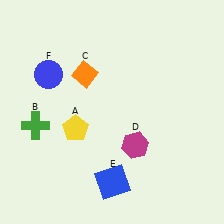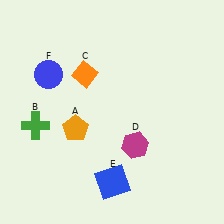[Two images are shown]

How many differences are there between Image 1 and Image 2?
There is 1 difference between the two images.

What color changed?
The pentagon (A) changed from yellow in Image 1 to orange in Image 2.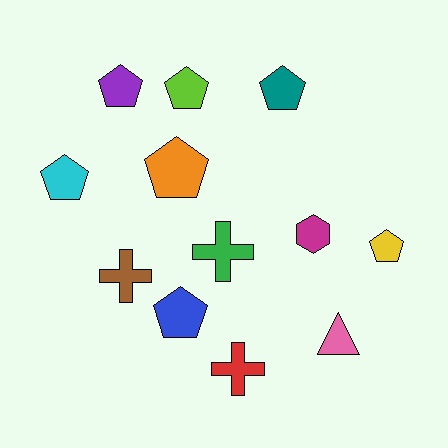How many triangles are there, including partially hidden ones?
There is 1 triangle.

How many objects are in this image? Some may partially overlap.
There are 12 objects.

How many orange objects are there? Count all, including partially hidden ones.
There is 1 orange object.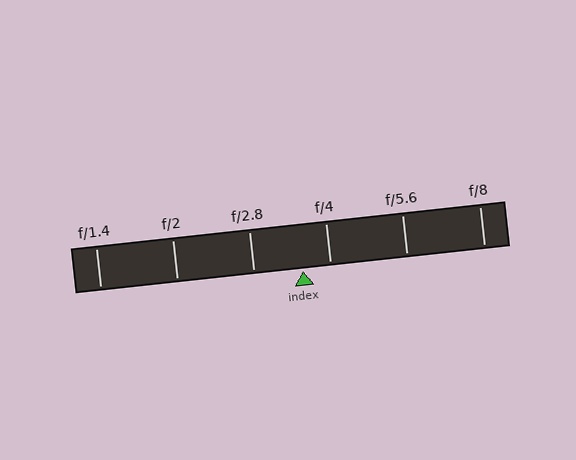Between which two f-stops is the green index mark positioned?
The index mark is between f/2.8 and f/4.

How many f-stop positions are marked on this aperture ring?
There are 6 f-stop positions marked.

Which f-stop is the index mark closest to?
The index mark is closest to f/4.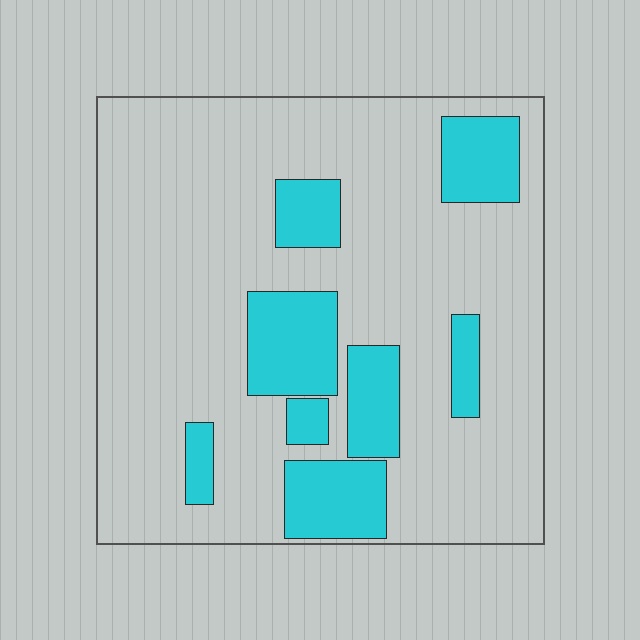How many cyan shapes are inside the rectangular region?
8.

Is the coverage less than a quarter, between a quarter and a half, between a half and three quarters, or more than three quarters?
Less than a quarter.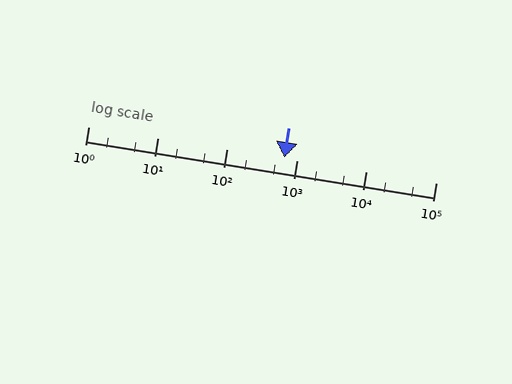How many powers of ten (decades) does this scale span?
The scale spans 5 decades, from 1 to 100000.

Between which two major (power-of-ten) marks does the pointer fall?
The pointer is between 100 and 1000.